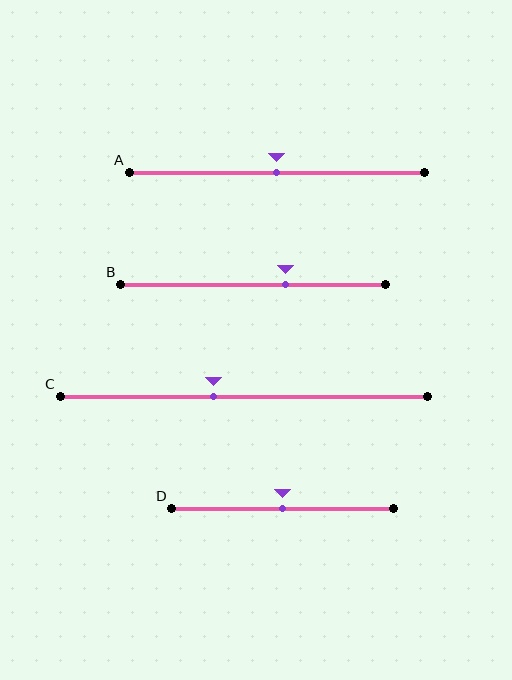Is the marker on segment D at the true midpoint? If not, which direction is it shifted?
Yes, the marker on segment D is at the true midpoint.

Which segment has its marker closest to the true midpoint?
Segment A has its marker closest to the true midpoint.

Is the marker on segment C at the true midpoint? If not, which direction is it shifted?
No, the marker on segment C is shifted to the left by about 8% of the segment length.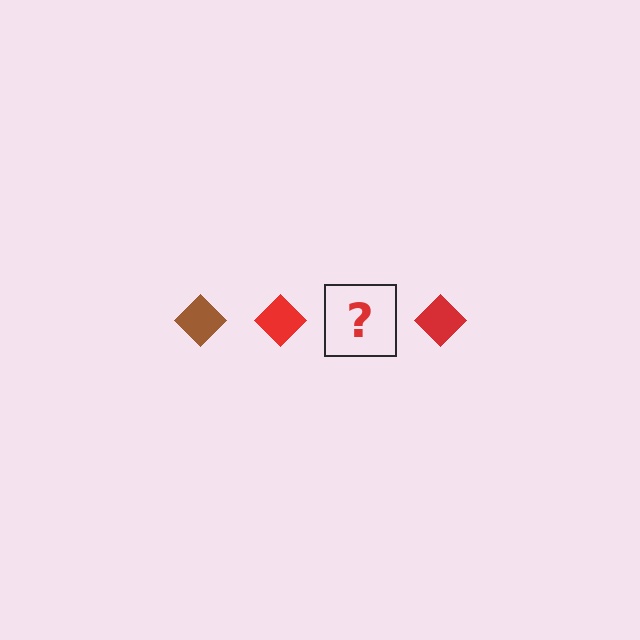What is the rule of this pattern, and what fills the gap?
The rule is that the pattern cycles through brown, red diamonds. The gap should be filled with a brown diamond.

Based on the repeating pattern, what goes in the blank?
The blank should be a brown diamond.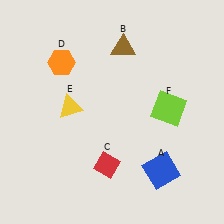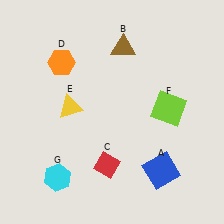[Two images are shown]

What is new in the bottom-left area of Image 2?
A cyan hexagon (G) was added in the bottom-left area of Image 2.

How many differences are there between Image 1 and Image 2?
There is 1 difference between the two images.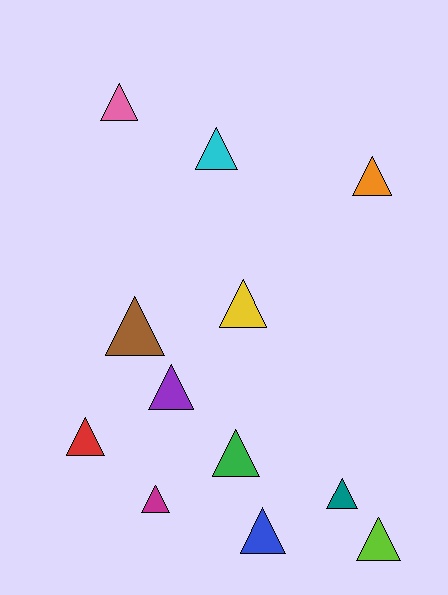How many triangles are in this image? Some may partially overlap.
There are 12 triangles.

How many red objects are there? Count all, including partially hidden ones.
There is 1 red object.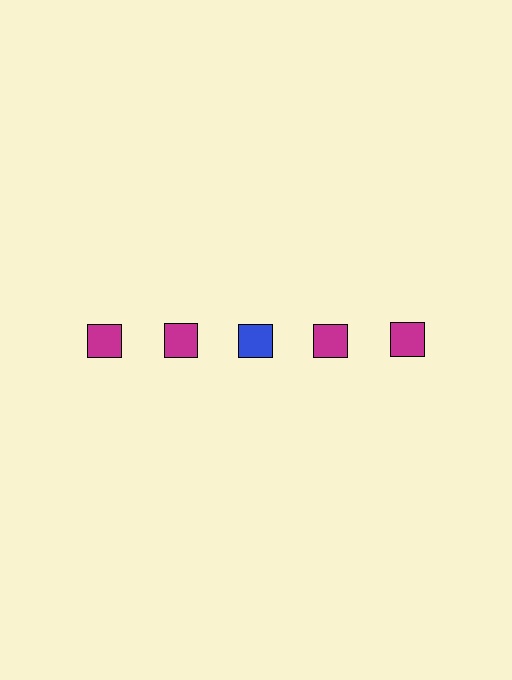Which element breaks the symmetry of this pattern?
The blue square in the top row, center column breaks the symmetry. All other shapes are magenta squares.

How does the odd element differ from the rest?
It has a different color: blue instead of magenta.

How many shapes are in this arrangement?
There are 5 shapes arranged in a grid pattern.